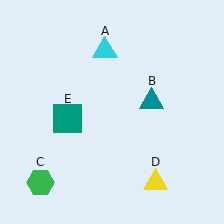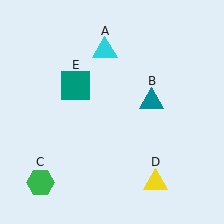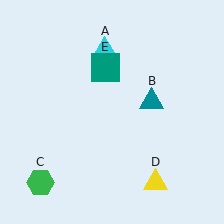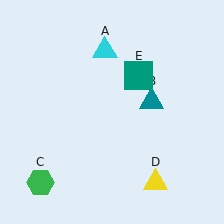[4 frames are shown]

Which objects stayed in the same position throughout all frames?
Cyan triangle (object A) and teal triangle (object B) and green hexagon (object C) and yellow triangle (object D) remained stationary.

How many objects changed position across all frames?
1 object changed position: teal square (object E).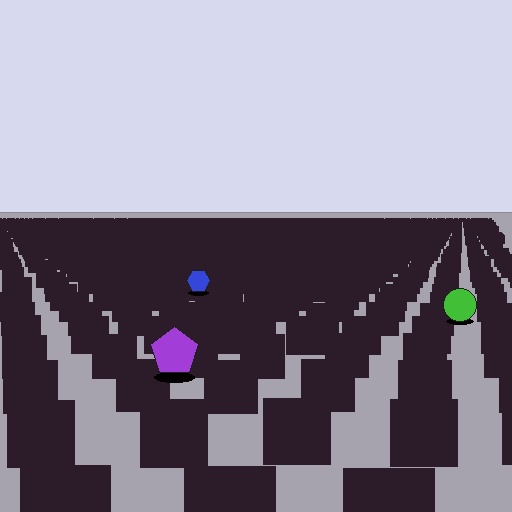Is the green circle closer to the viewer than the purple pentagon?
No. The purple pentagon is closer — you can tell from the texture gradient: the ground texture is coarser near it.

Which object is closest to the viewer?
The purple pentagon is closest. The texture marks near it are larger and more spread out.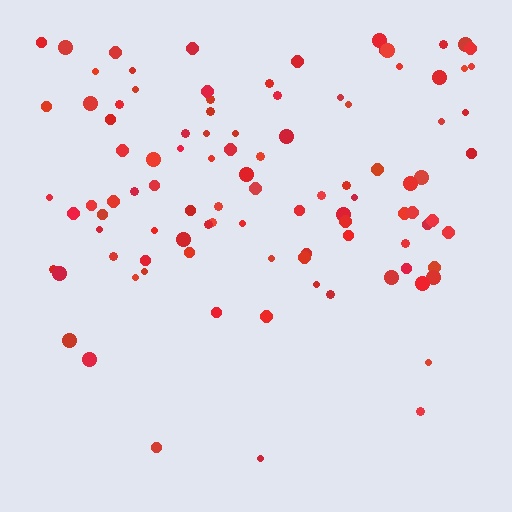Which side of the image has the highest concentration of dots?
The top.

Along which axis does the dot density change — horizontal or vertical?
Vertical.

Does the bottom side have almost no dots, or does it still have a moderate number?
Still a moderate number, just noticeably fewer than the top.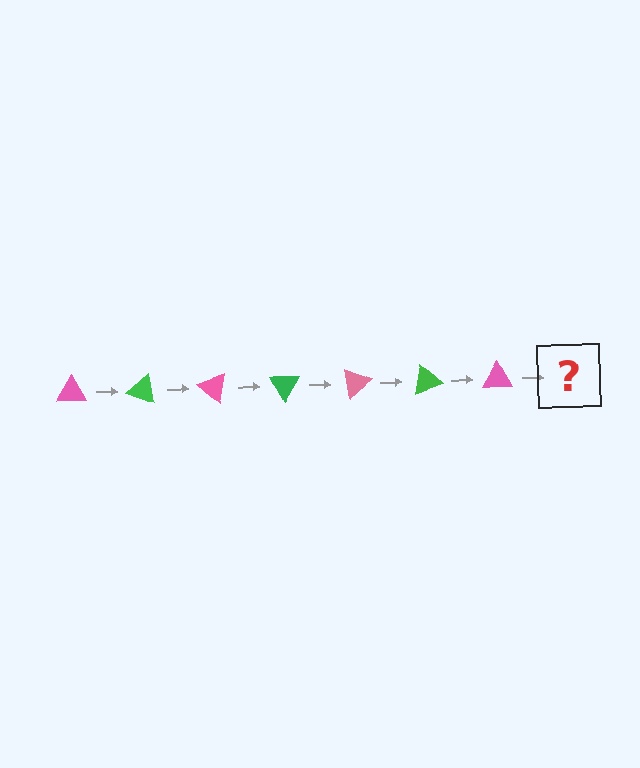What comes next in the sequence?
The next element should be a green triangle, rotated 140 degrees from the start.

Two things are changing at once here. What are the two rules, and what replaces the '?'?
The two rules are that it rotates 20 degrees each step and the color cycles through pink and green. The '?' should be a green triangle, rotated 140 degrees from the start.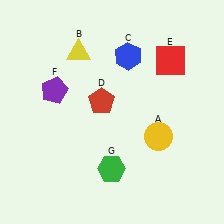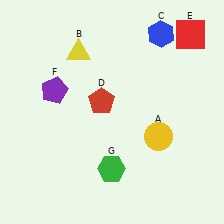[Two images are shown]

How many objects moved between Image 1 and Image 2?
2 objects moved between the two images.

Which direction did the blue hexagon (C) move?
The blue hexagon (C) moved right.